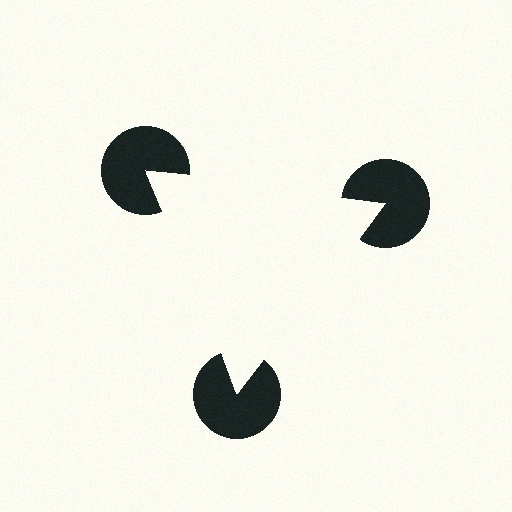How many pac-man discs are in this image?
There are 3 — one at each vertex of the illusory triangle.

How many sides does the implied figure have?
3 sides.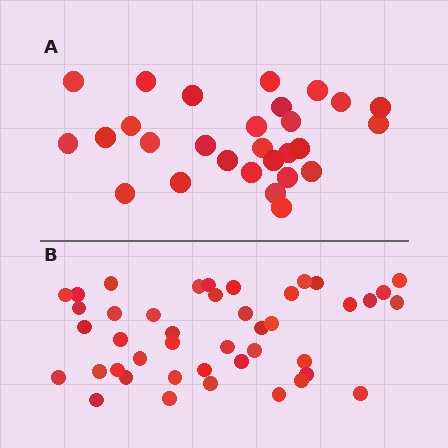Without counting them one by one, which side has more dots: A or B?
Region B (the bottom region) has more dots.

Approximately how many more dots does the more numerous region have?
Region B has approximately 15 more dots than region A.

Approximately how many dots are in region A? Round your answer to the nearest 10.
About 30 dots. (The exact count is 28, which rounds to 30.)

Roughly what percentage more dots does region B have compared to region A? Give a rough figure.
About 55% more.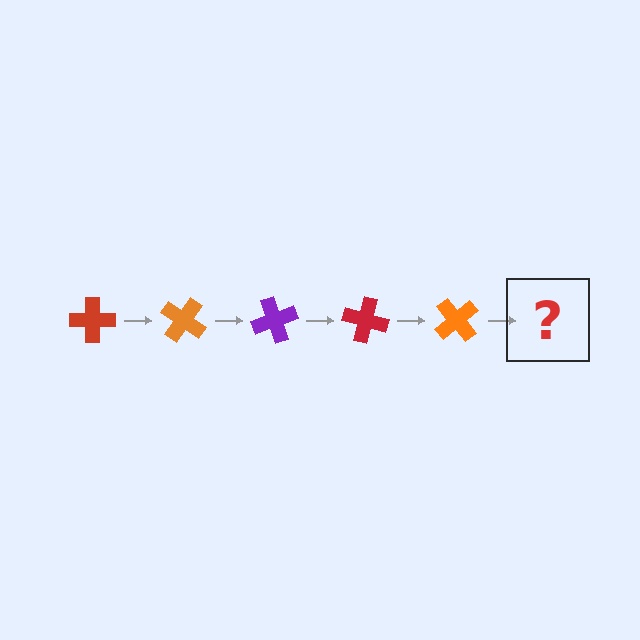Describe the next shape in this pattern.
It should be a purple cross, rotated 175 degrees from the start.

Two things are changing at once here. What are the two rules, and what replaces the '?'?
The two rules are that it rotates 35 degrees each step and the color cycles through red, orange, and purple. The '?' should be a purple cross, rotated 175 degrees from the start.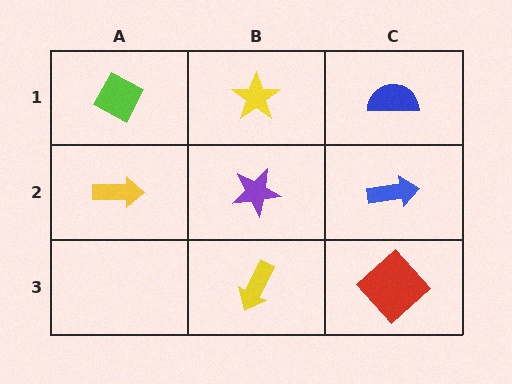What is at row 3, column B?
A yellow arrow.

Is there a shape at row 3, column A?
No, that cell is empty.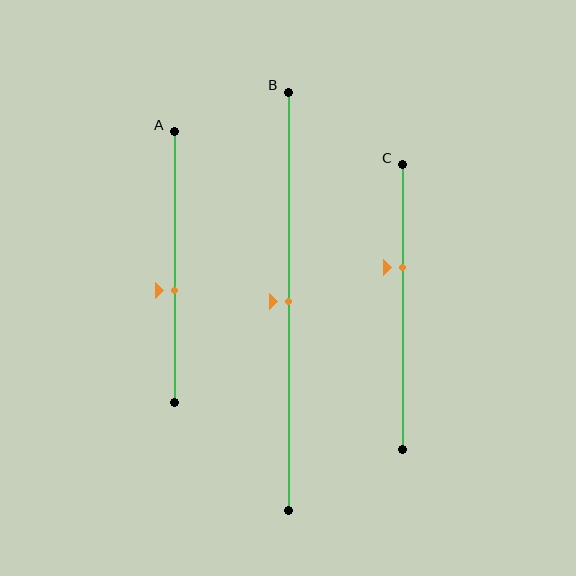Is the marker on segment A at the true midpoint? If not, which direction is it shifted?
No, the marker on segment A is shifted downward by about 9% of the segment length.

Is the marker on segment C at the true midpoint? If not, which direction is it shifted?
No, the marker on segment C is shifted upward by about 14% of the segment length.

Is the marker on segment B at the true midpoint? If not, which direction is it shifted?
Yes, the marker on segment B is at the true midpoint.